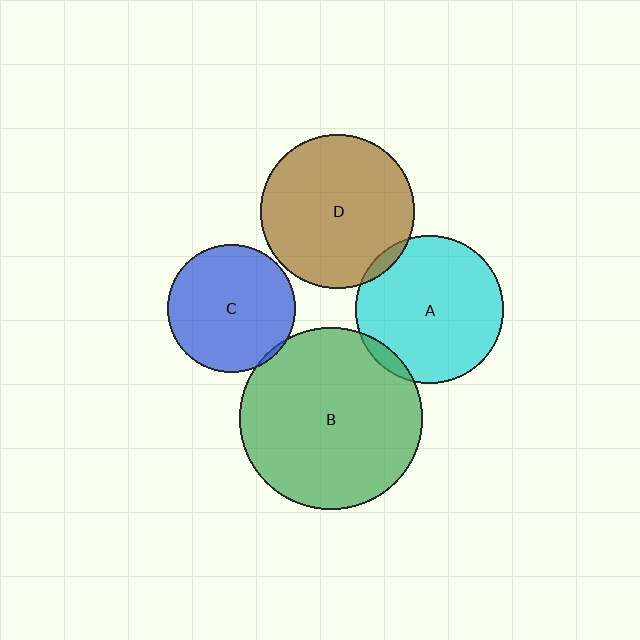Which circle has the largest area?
Circle B (green).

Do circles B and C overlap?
Yes.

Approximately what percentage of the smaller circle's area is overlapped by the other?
Approximately 5%.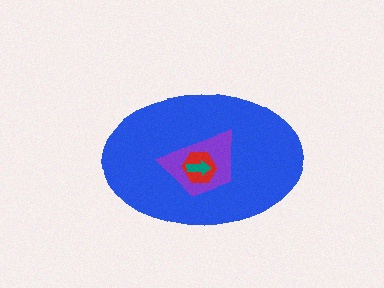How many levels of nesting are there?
4.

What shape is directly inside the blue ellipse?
The purple trapezoid.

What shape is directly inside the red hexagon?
The teal arrow.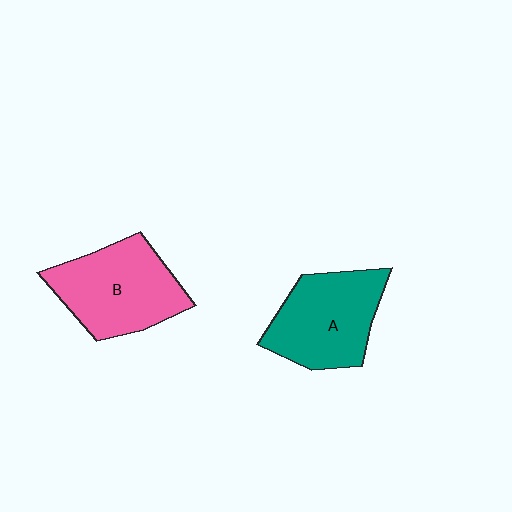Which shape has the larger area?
Shape B (pink).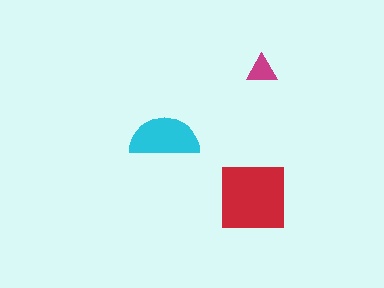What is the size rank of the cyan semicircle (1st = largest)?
2nd.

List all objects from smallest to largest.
The magenta triangle, the cyan semicircle, the red square.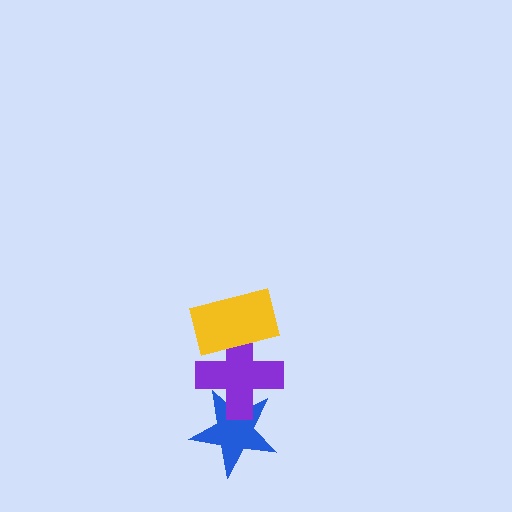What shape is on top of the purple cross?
The yellow rectangle is on top of the purple cross.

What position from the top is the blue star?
The blue star is 3rd from the top.